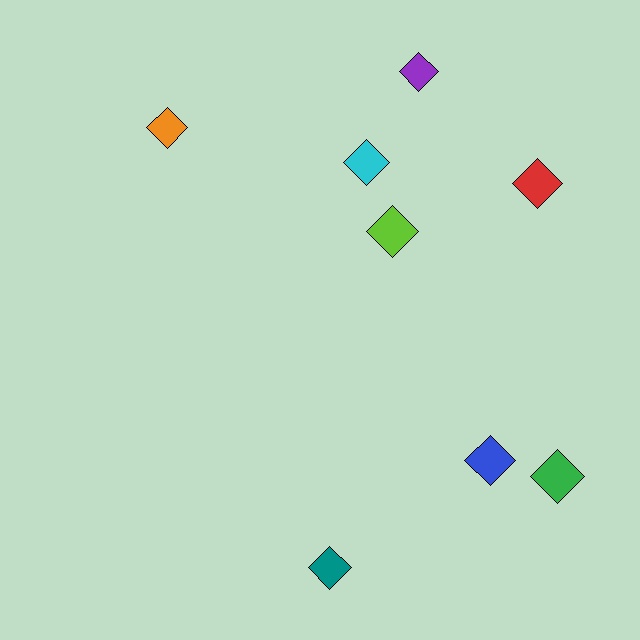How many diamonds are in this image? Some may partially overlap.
There are 8 diamonds.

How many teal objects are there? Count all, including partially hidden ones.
There is 1 teal object.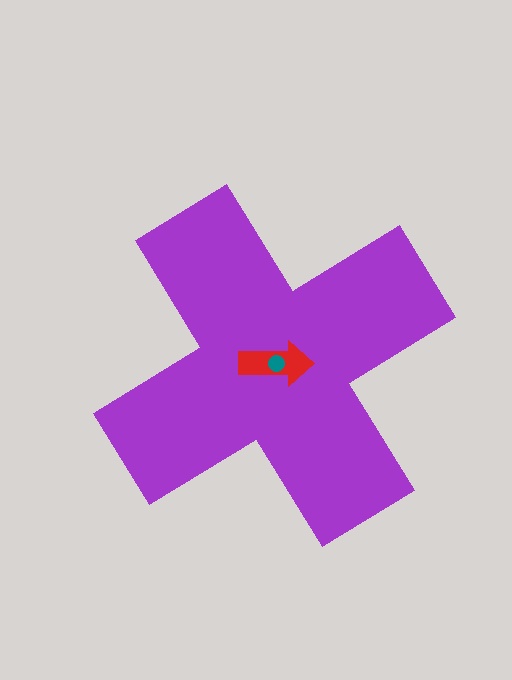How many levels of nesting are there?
3.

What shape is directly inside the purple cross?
The red arrow.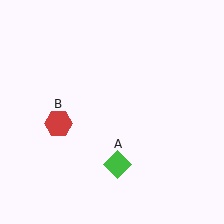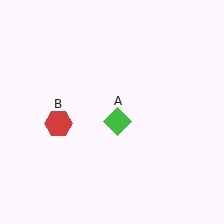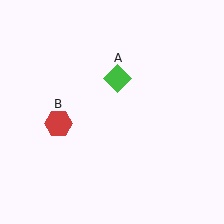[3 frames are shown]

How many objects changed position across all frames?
1 object changed position: green diamond (object A).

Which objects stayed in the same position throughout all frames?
Red hexagon (object B) remained stationary.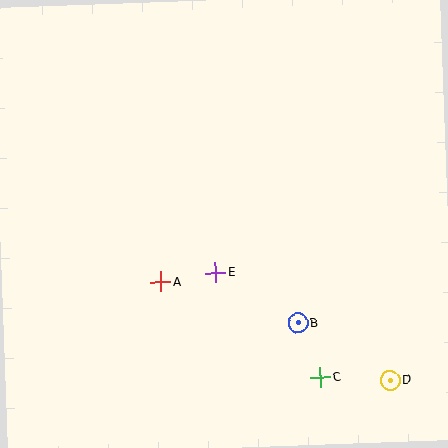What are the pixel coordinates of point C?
Point C is at (320, 377).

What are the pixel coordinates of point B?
Point B is at (298, 323).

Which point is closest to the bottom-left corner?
Point A is closest to the bottom-left corner.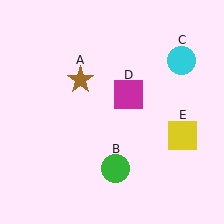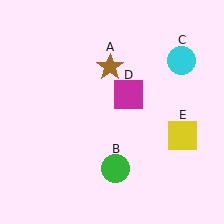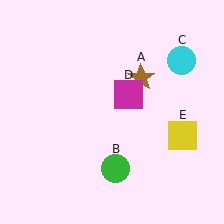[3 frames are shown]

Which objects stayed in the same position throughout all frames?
Green circle (object B) and cyan circle (object C) and magenta square (object D) and yellow square (object E) remained stationary.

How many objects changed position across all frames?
1 object changed position: brown star (object A).